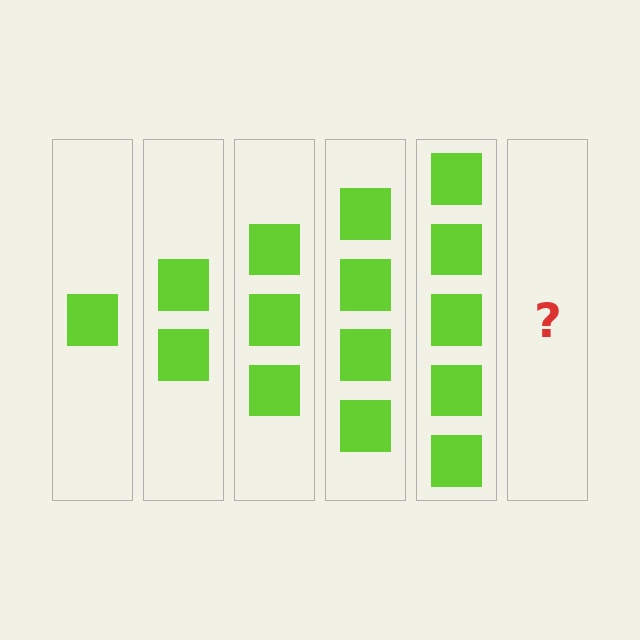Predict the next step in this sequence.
The next step is 6 squares.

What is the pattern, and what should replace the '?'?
The pattern is that each step adds one more square. The '?' should be 6 squares.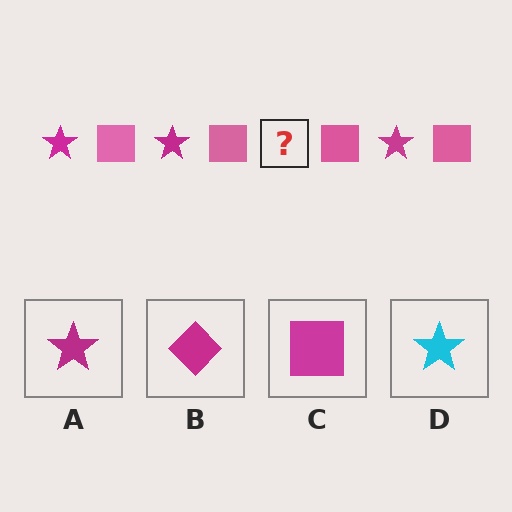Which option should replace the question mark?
Option A.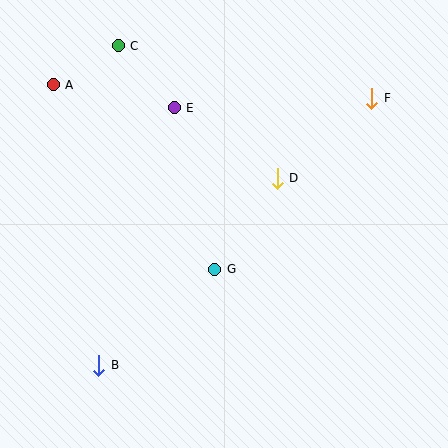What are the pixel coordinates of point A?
Point A is at (53, 85).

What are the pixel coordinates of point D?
Point D is at (277, 178).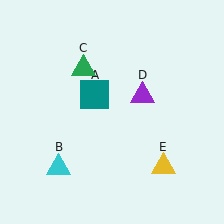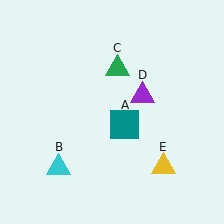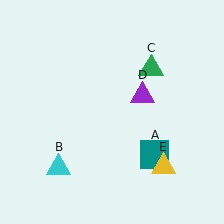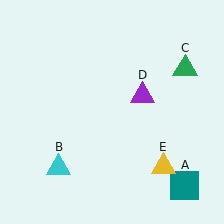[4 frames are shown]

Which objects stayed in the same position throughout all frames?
Cyan triangle (object B) and purple triangle (object D) and yellow triangle (object E) remained stationary.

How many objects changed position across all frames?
2 objects changed position: teal square (object A), green triangle (object C).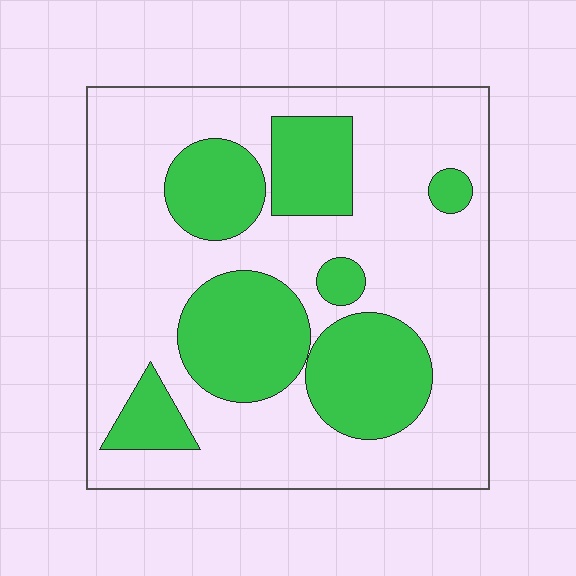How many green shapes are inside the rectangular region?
7.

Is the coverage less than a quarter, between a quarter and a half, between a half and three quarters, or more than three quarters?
Between a quarter and a half.